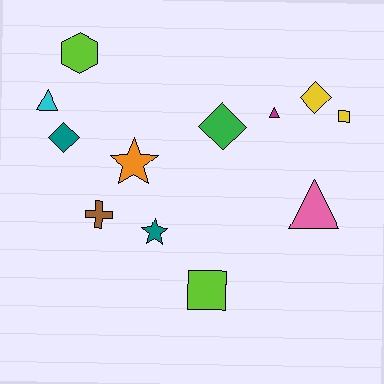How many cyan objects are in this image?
There is 1 cyan object.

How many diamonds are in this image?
There are 3 diamonds.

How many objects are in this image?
There are 12 objects.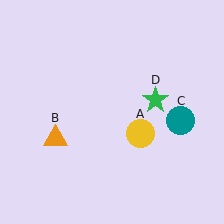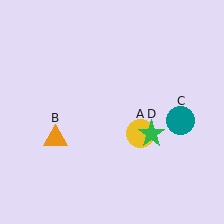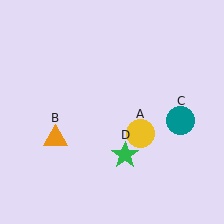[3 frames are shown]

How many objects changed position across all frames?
1 object changed position: green star (object D).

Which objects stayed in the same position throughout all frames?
Yellow circle (object A) and orange triangle (object B) and teal circle (object C) remained stationary.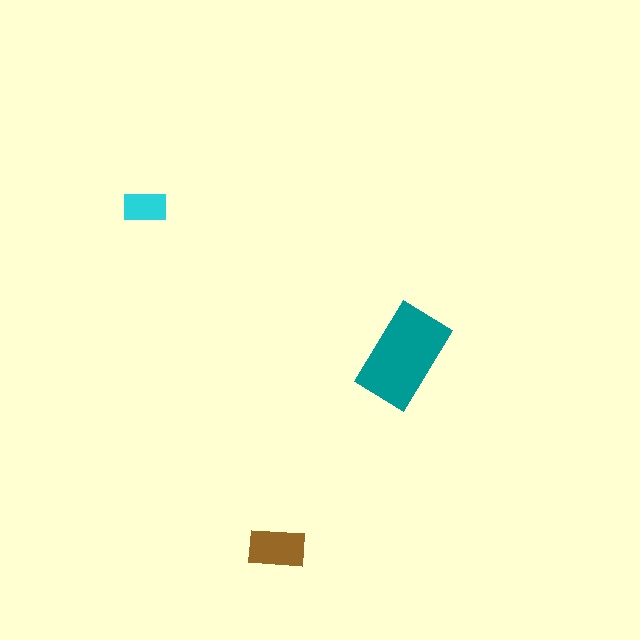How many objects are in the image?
There are 3 objects in the image.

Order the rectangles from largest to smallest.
the teal one, the brown one, the cyan one.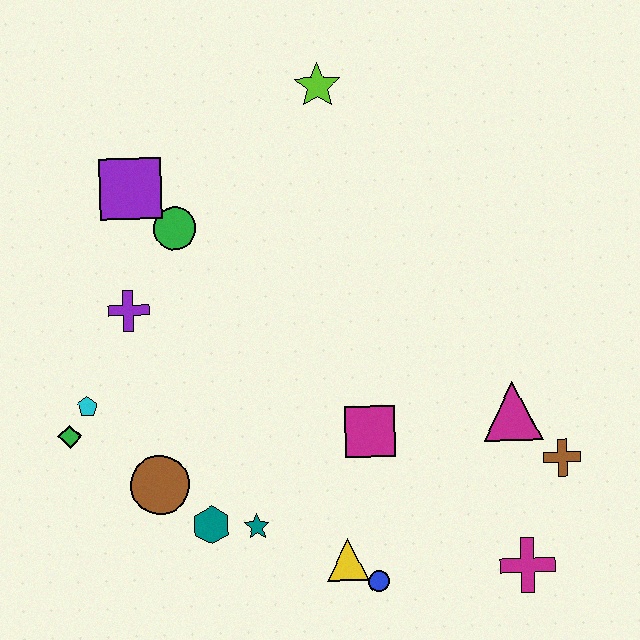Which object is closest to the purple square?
The green circle is closest to the purple square.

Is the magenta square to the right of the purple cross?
Yes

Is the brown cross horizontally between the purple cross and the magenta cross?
No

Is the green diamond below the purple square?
Yes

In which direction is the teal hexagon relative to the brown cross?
The teal hexagon is to the left of the brown cross.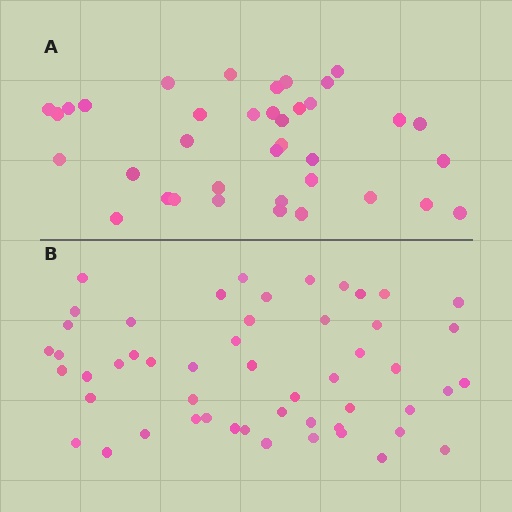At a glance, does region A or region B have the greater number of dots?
Region B (the bottom region) has more dots.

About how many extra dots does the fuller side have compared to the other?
Region B has approximately 15 more dots than region A.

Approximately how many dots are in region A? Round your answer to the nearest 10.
About 40 dots. (The exact count is 37, which rounds to 40.)